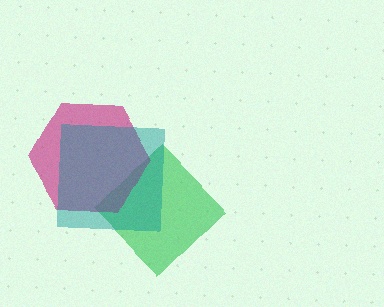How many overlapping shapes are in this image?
There are 3 overlapping shapes in the image.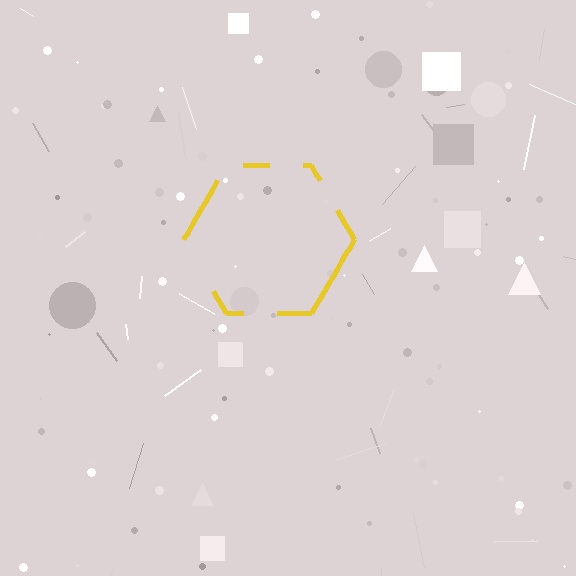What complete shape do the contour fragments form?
The contour fragments form a hexagon.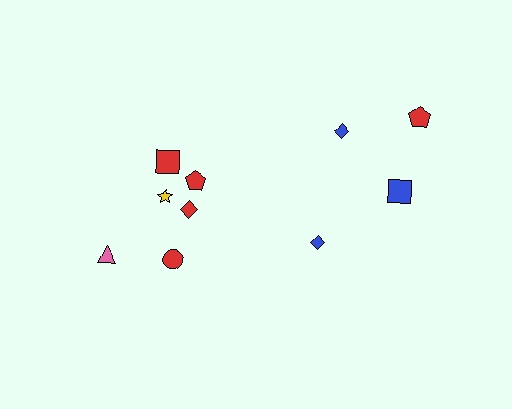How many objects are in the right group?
There are 4 objects.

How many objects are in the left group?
There are 6 objects.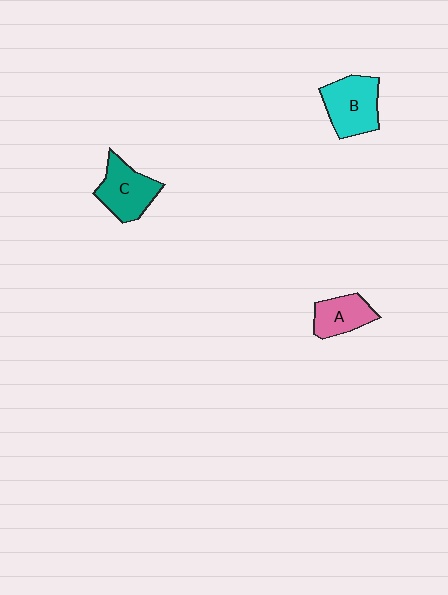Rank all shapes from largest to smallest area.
From largest to smallest: B (cyan), C (teal), A (pink).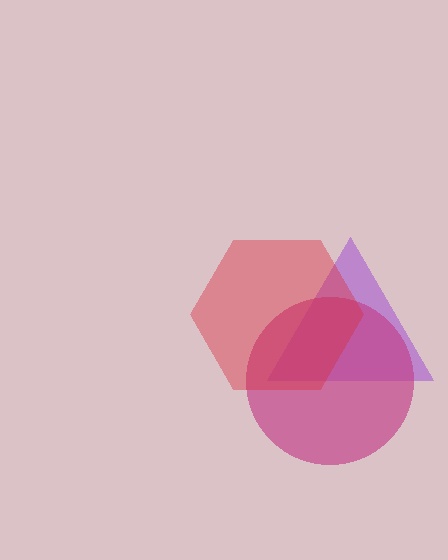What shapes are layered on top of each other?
The layered shapes are: a purple triangle, a magenta circle, a red hexagon.